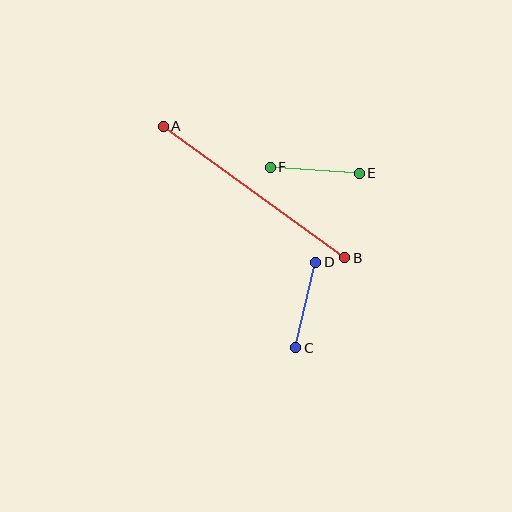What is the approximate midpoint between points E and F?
The midpoint is at approximately (315, 170) pixels.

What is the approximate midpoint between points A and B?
The midpoint is at approximately (254, 192) pixels.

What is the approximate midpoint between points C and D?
The midpoint is at approximately (306, 305) pixels.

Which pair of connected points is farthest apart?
Points A and B are farthest apart.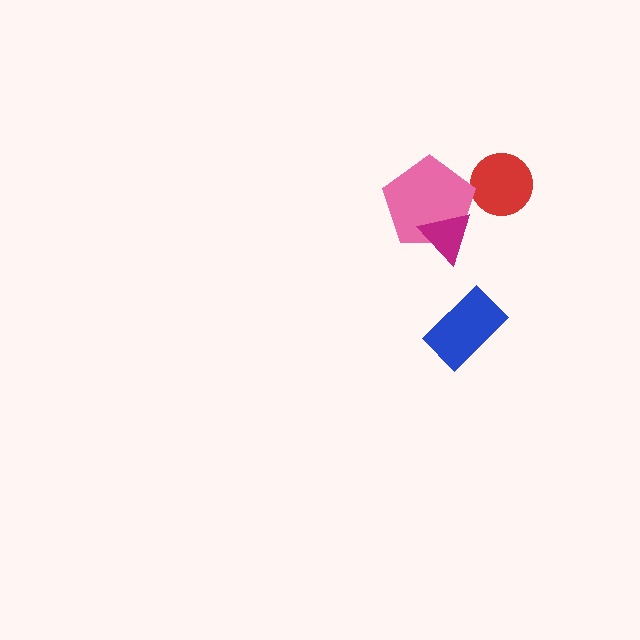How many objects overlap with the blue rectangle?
0 objects overlap with the blue rectangle.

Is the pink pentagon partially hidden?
Yes, it is partially covered by another shape.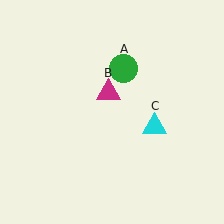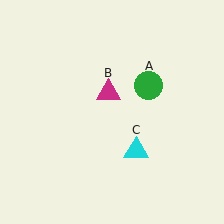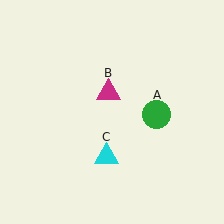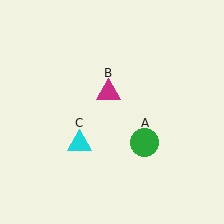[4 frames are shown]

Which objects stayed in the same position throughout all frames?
Magenta triangle (object B) remained stationary.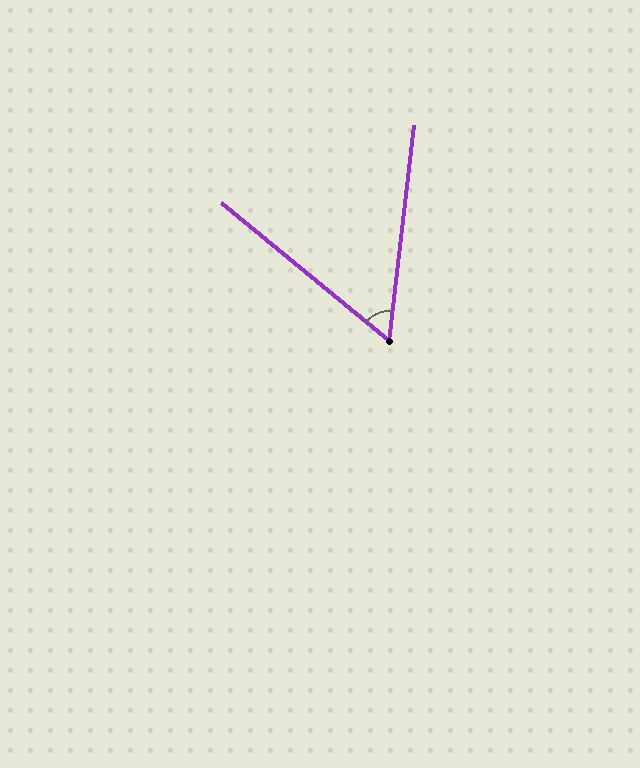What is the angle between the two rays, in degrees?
Approximately 57 degrees.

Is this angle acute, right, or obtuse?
It is acute.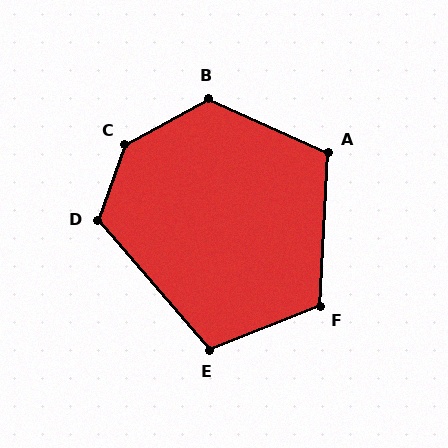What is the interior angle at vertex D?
Approximately 119 degrees (obtuse).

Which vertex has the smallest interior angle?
E, at approximately 109 degrees.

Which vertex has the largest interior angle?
C, at approximately 139 degrees.